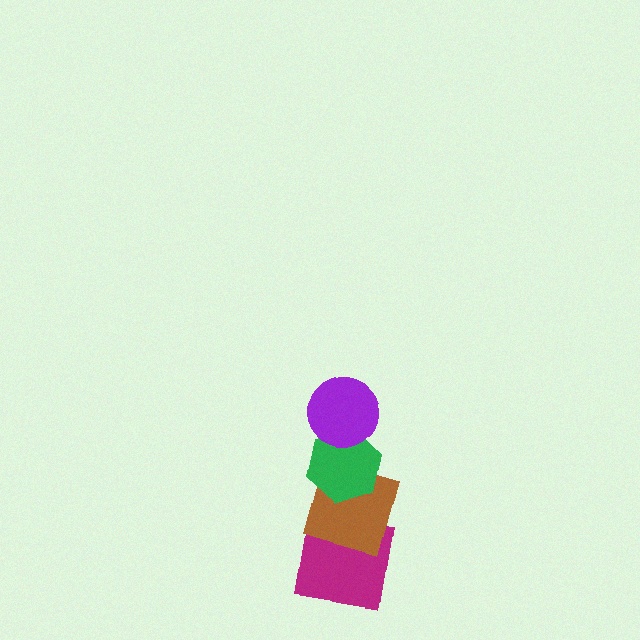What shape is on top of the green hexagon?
The purple circle is on top of the green hexagon.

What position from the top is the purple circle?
The purple circle is 1st from the top.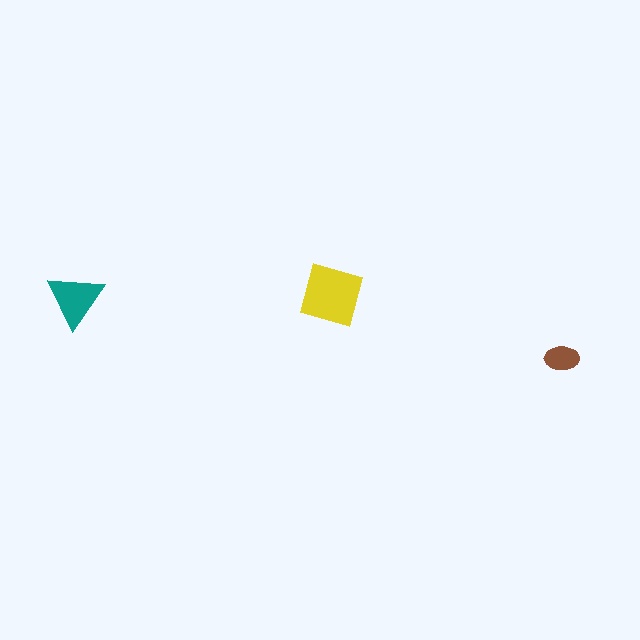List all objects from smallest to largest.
The brown ellipse, the teal triangle, the yellow diamond.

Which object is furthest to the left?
The teal triangle is leftmost.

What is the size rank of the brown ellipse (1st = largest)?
3rd.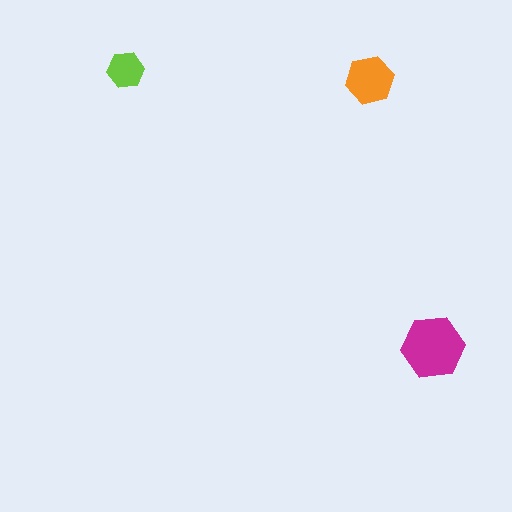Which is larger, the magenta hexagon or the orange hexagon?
The magenta one.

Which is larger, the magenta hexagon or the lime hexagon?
The magenta one.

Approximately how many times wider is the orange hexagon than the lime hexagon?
About 1.5 times wider.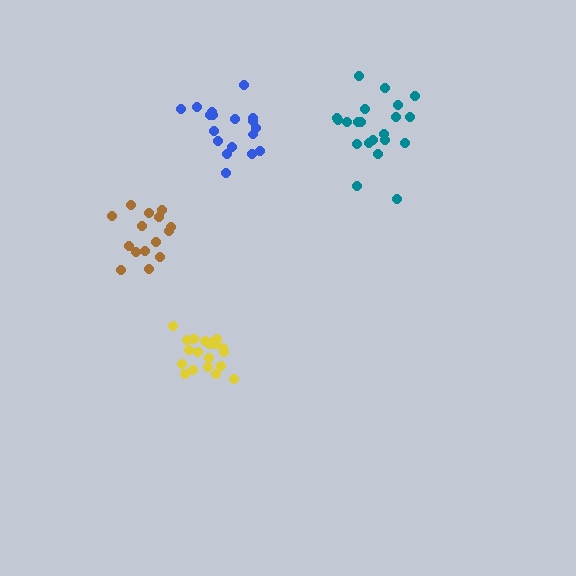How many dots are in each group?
Group 1: 18 dots, Group 2: 15 dots, Group 3: 21 dots, Group 4: 21 dots (75 total).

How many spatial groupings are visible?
There are 4 spatial groupings.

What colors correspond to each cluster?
The clusters are colored: blue, brown, yellow, teal.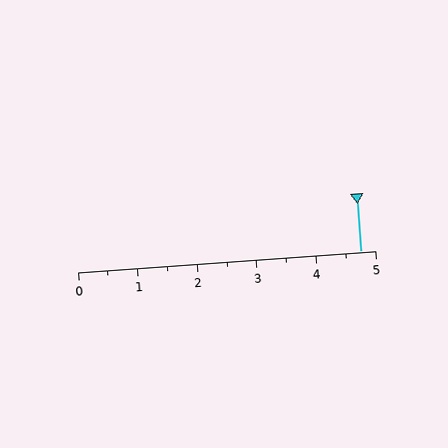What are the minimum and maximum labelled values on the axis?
The axis runs from 0 to 5.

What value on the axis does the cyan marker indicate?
The marker indicates approximately 4.8.